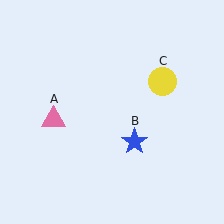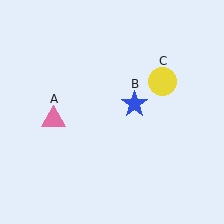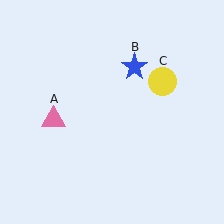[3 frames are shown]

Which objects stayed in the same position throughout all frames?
Pink triangle (object A) and yellow circle (object C) remained stationary.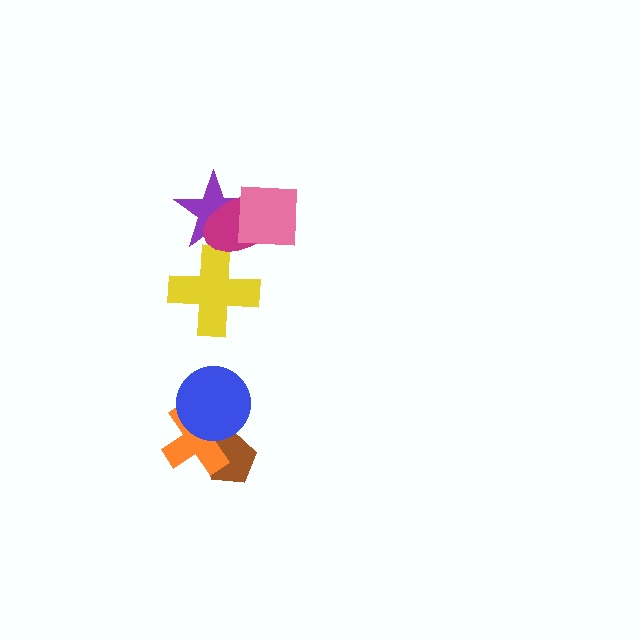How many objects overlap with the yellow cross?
2 objects overlap with the yellow cross.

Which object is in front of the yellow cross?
The magenta ellipse is in front of the yellow cross.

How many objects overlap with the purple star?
3 objects overlap with the purple star.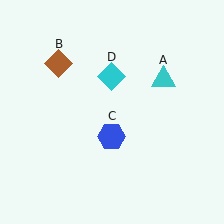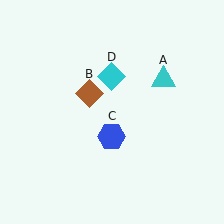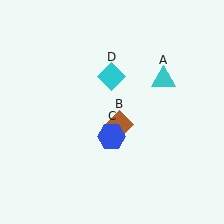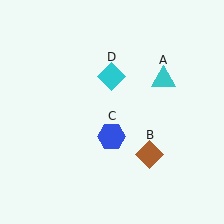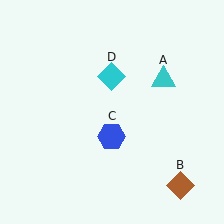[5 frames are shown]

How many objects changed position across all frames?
1 object changed position: brown diamond (object B).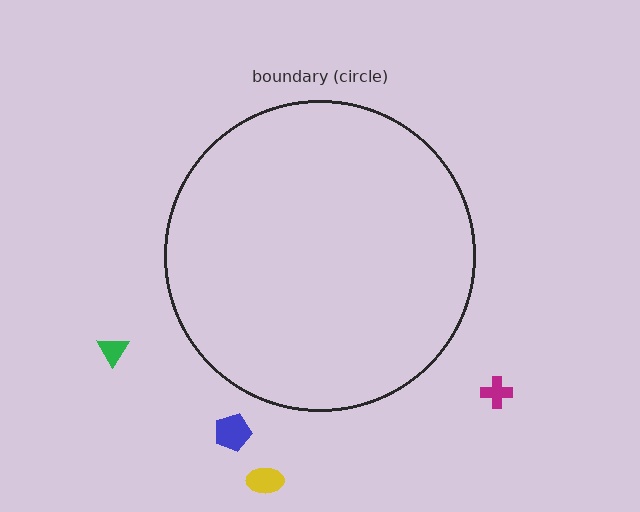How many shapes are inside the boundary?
0 inside, 4 outside.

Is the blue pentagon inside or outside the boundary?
Outside.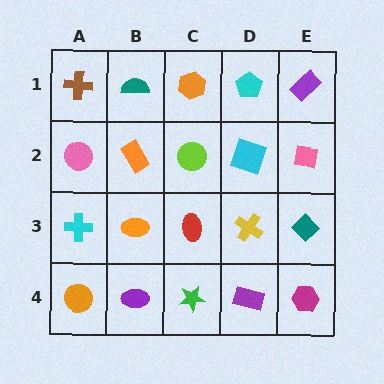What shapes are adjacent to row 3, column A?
A pink circle (row 2, column A), an orange circle (row 4, column A), an orange ellipse (row 3, column B).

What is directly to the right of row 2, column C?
A cyan square.